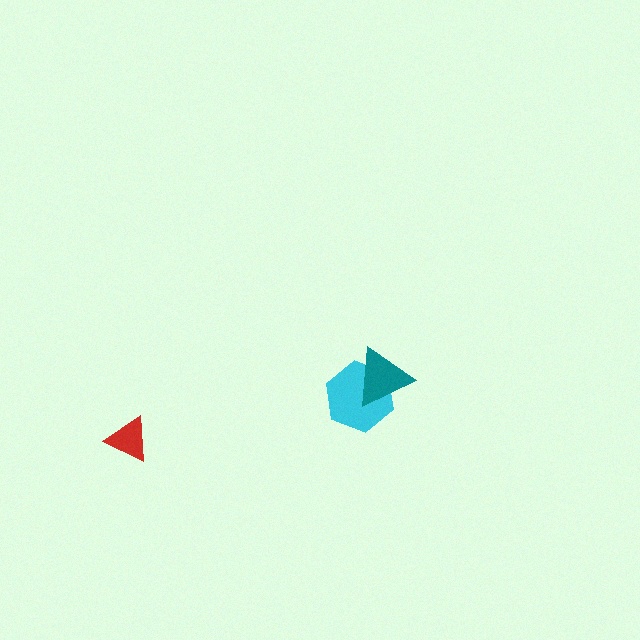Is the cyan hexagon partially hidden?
Yes, it is partially covered by another shape.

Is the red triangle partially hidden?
No, no other shape covers it.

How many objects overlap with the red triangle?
0 objects overlap with the red triangle.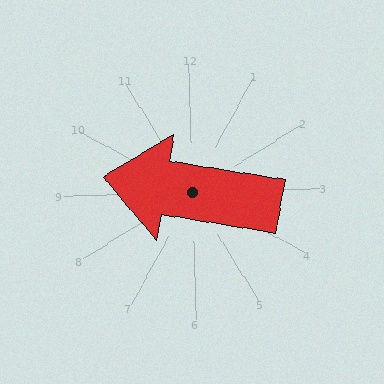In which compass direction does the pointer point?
West.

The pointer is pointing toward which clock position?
Roughly 9 o'clock.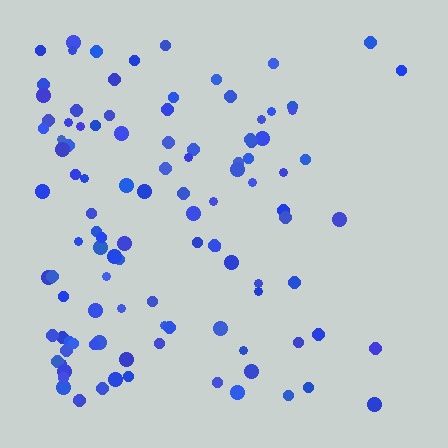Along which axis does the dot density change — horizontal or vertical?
Horizontal.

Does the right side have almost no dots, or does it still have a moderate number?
Still a moderate number, just noticeably fewer than the left.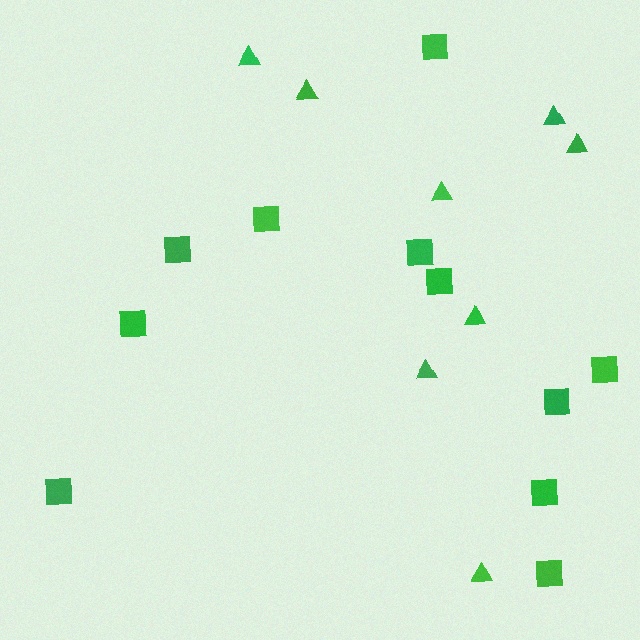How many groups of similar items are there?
There are 2 groups: one group of squares (11) and one group of triangles (8).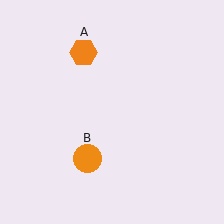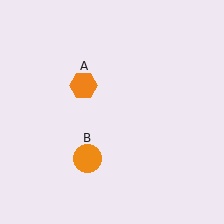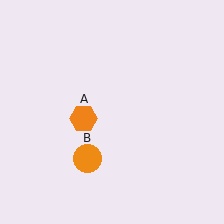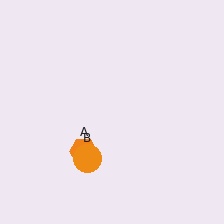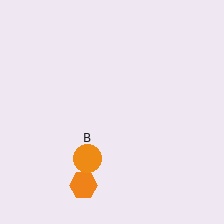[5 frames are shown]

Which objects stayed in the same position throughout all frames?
Orange circle (object B) remained stationary.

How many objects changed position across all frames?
1 object changed position: orange hexagon (object A).